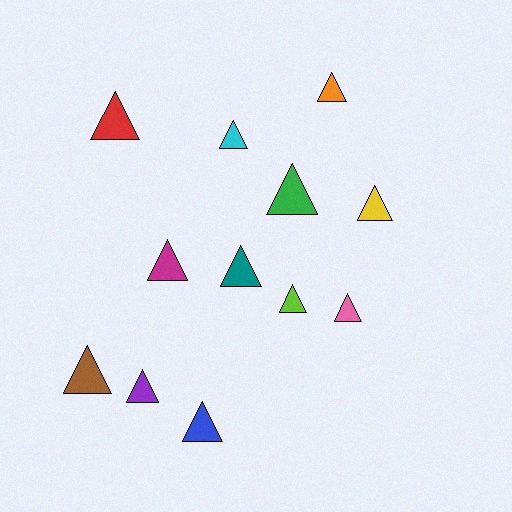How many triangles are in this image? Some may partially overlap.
There are 12 triangles.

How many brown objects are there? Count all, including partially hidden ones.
There is 1 brown object.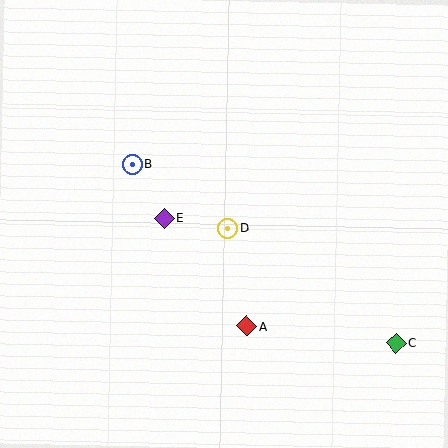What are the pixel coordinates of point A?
Point A is at (247, 326).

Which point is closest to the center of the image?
Point D at (228, 228) is closest to the center.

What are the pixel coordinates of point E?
Point E is at (164, 218).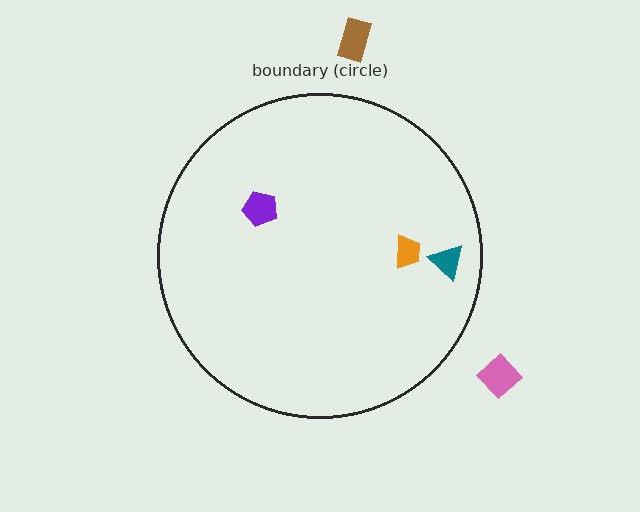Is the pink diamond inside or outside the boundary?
Outside.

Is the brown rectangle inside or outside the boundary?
Outside.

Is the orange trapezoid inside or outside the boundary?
Inside.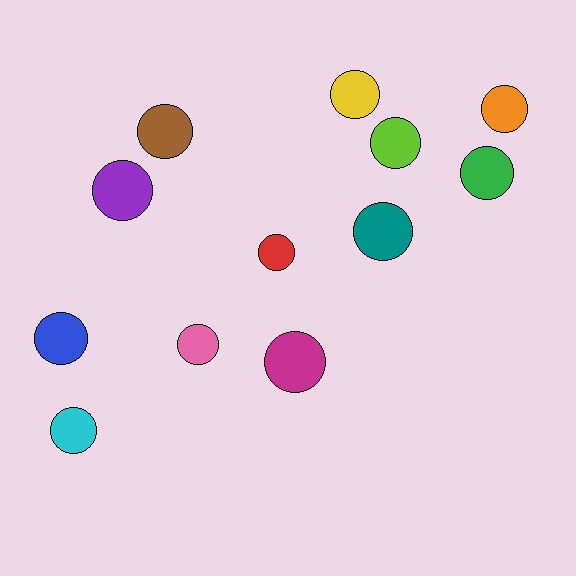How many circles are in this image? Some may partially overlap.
There are 12 circles.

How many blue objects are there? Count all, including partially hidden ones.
There is 1 blue object.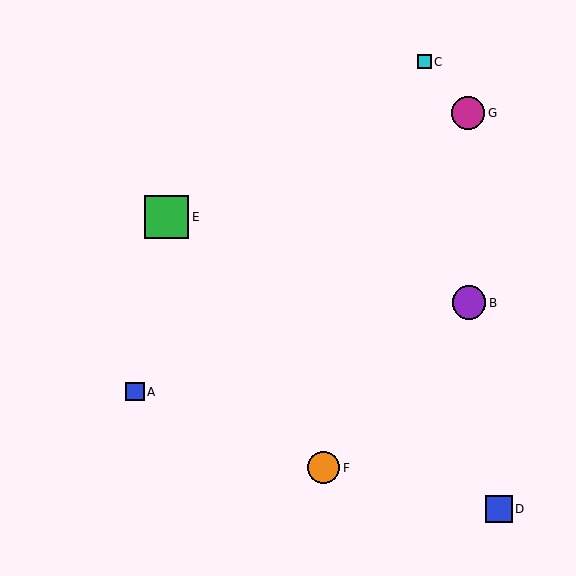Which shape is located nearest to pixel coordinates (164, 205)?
The green square (labeled E) at (167, 217) is nearest to that location.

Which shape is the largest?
The green square (labeled E) is the largest.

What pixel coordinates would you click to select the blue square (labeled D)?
Click at (499, 509) to select the blue square D.